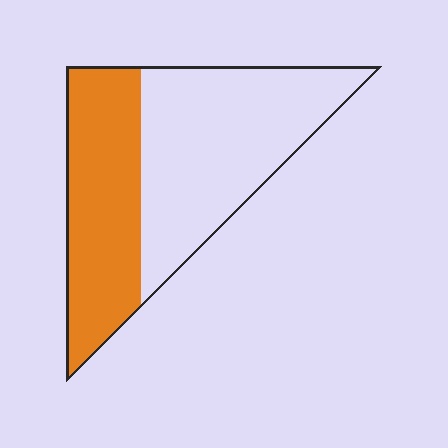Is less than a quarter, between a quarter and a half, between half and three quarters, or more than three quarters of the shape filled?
Between a quarter and a half.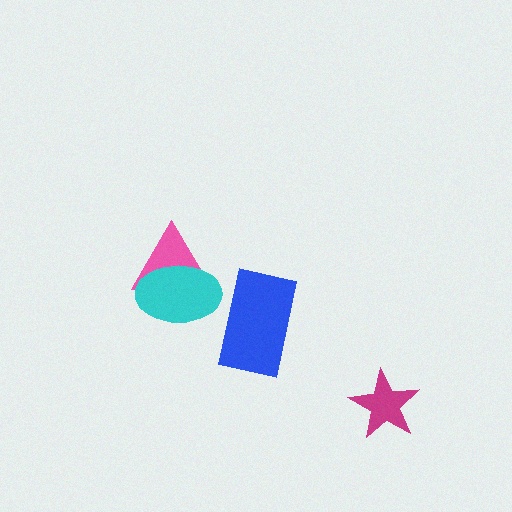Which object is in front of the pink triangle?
The cyan ellipse is in front of the pink triangle.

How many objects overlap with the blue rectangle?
0 objects overlap with the blue rectangle.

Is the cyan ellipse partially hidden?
No, no other shape covers it.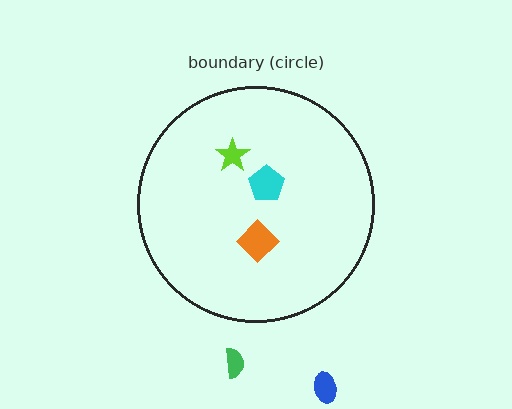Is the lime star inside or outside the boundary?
Inside.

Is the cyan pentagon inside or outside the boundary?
Inside.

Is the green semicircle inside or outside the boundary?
Outside.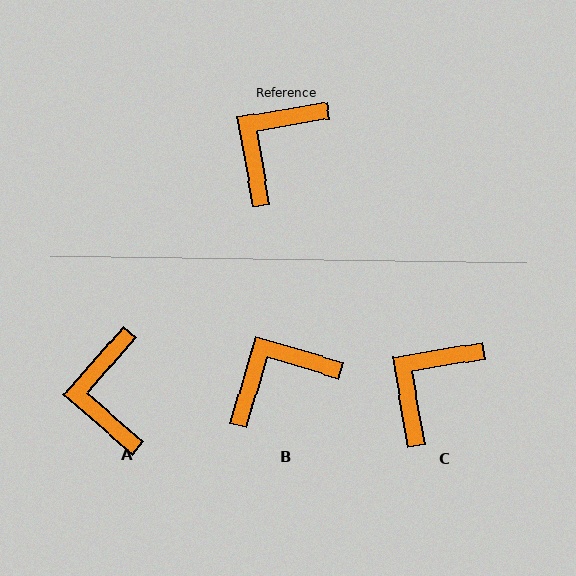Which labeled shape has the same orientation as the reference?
C.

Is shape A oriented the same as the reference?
No, it is off by about 39 degrees.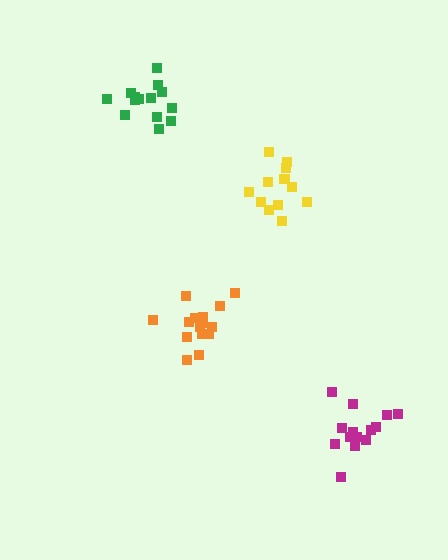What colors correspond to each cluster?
The clusters are colored: green, yellow, orange, magenta.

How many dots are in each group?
Group 1: 14 dots, Group 2: 12 dots, Group 3: 15 dots, Group 4: 15 dots (56 total).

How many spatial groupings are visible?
There are 4 spatial groupings.